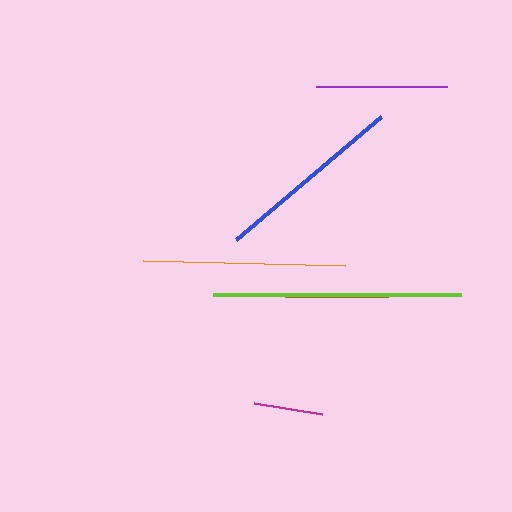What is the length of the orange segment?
The orange segment is approximately 201 pixels long.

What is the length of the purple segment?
The purple segment is approximately 131 pixels long.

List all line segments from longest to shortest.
From longest to shortest: lime, orange, blue, purple, brown, magenta.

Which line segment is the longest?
The lime line is the longest at approximately 248 pixels.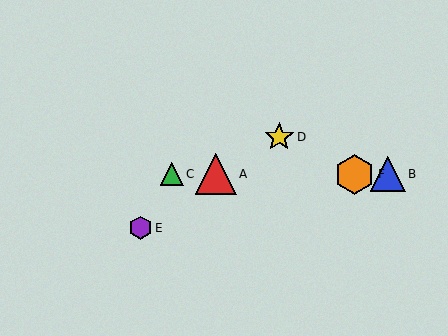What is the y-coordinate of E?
Object E is at y≈228.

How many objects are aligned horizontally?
4 objects (A, B, C, F) are aligned horizontally.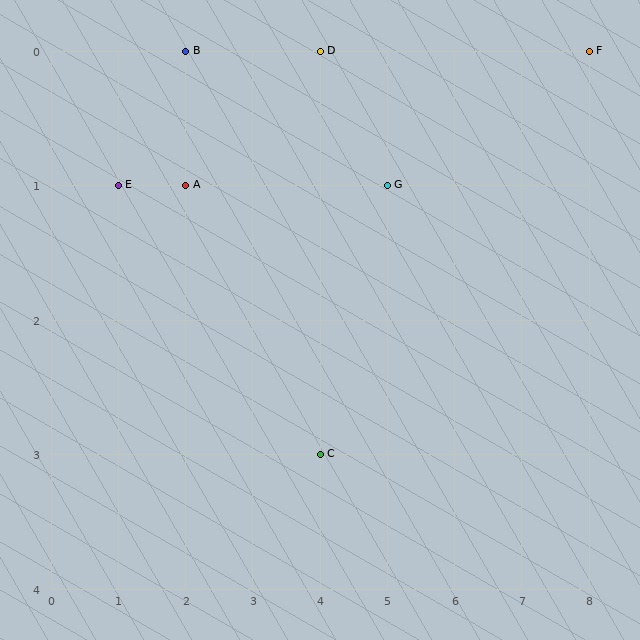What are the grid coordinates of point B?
Point B is at grid coordinates (2, 0).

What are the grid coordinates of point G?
Point G is at grid coordinates (5, 1).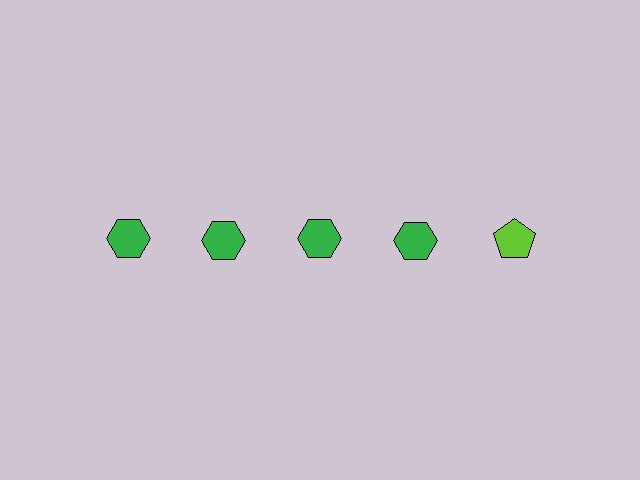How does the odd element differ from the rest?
It differs in both color (lime instead of green) and shape (pentagon instead of hexagon).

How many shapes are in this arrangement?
There are 5 shapes arranged in a grid pattern.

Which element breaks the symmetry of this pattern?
The lime pentagon in the top row, rightmost column breaks the symmetry. All other shapes are green hexagons.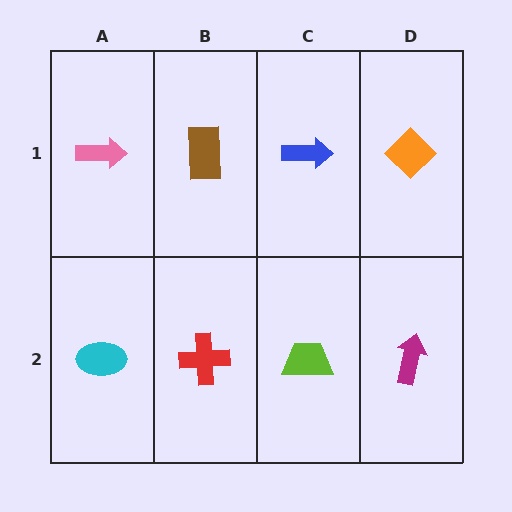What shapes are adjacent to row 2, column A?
A pink arrow (row 1, column A), a red cross (row 2, column B).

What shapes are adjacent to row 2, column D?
An orange diamond (row 1, column D), a lime trapezoid (row 2, column C).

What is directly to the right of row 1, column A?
A brown rectangle.